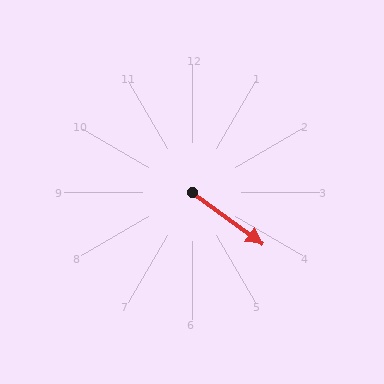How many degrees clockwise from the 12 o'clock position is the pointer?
Approximately 126 degrees.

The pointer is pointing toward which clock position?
Roughly 4 o'clock.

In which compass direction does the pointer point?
Southeast.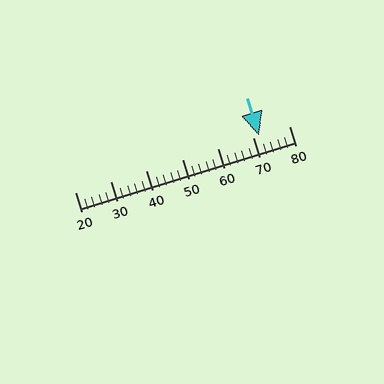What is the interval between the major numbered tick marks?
The major tick marks are spaced 10 units apart.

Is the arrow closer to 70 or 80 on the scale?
The arrow is closer to 70.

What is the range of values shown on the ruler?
The ruler shows values from 20 to 80.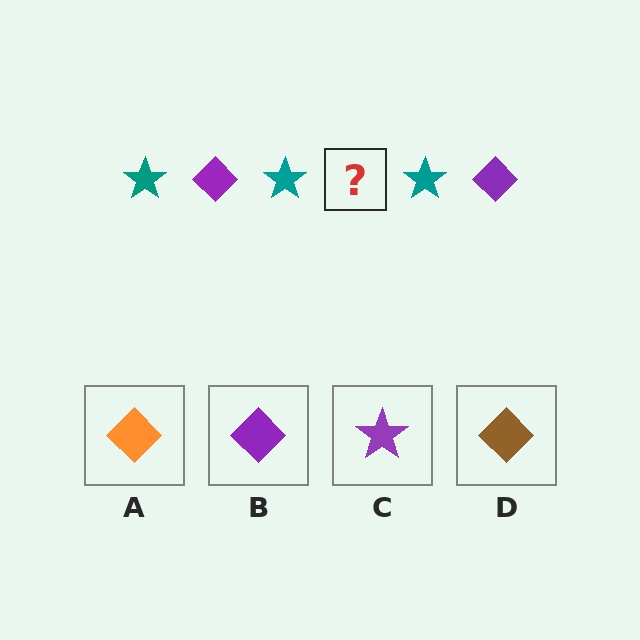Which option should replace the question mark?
Option B.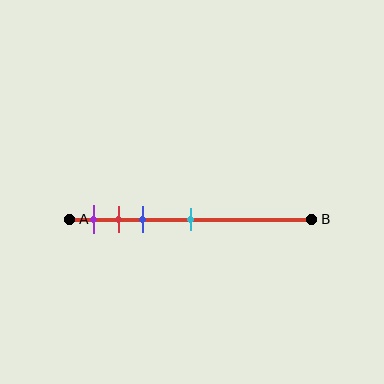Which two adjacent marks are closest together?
The red and blue marks are the closest adjacent pair.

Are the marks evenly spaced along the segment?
No, the marks are not evenly spaced.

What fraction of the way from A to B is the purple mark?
The purple mark is approximately 10% (0.1) of the way from A to B.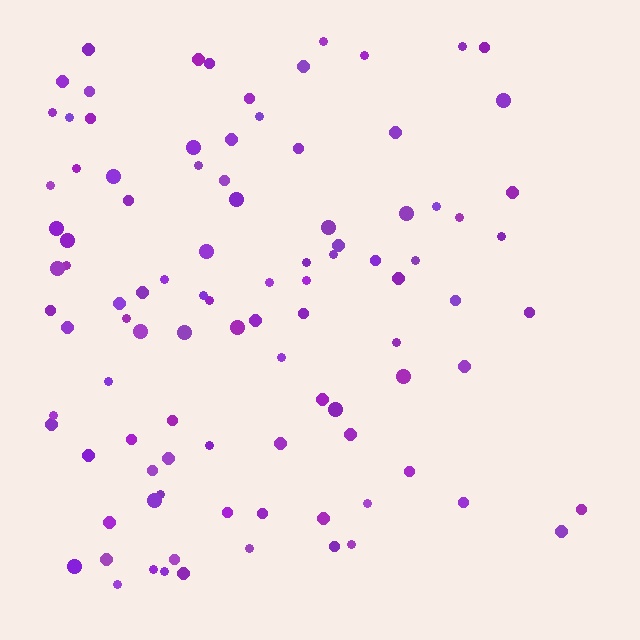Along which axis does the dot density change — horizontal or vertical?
Horizontal.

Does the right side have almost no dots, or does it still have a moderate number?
Still a moderate number, just noticeably fewer than the left.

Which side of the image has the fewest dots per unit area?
The right.